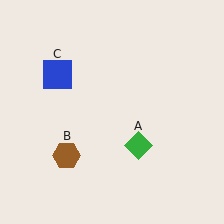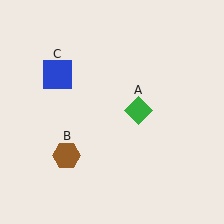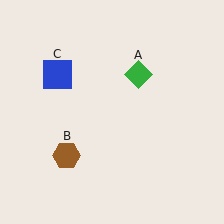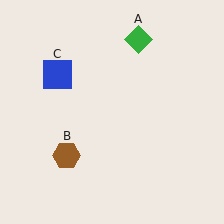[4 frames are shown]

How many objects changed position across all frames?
1 object changed position: green diamond (object A).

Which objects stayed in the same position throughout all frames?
Brown hexagon (object B) and blue square (object C) remained stationary.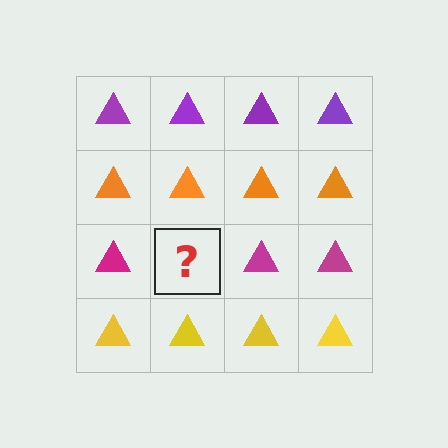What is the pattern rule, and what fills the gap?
The rule is that each row has a consistent color. The gap should be filled with a magenta triangle.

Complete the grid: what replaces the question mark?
The question mark should be replaced with a magenta triangle.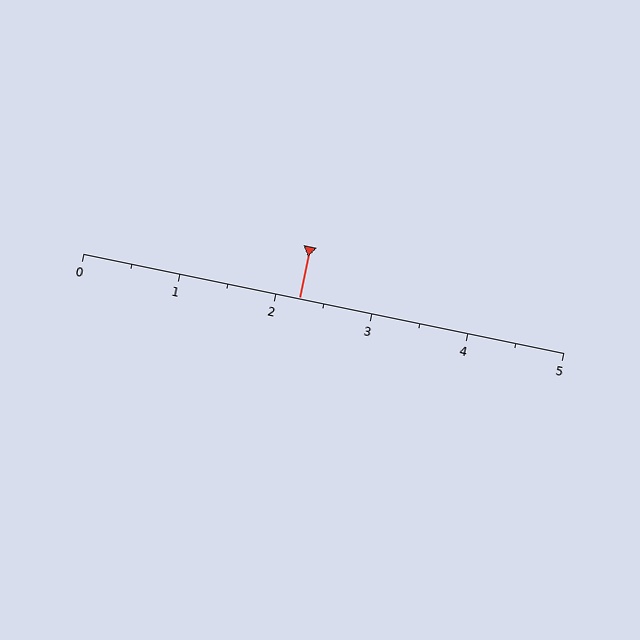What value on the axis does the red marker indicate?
The marker indicates approximately 2.2.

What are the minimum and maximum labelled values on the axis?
The axis runs from 0 to 5.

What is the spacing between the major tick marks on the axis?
The major ticks are spaced 1 apart.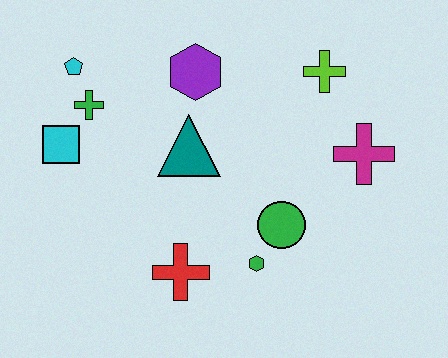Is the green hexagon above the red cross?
Yes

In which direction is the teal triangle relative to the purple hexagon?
The teal triangle is below the purple hexagon.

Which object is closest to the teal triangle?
The purple hexagon is closest to the teal triangle.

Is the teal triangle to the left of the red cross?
No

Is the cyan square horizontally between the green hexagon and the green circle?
No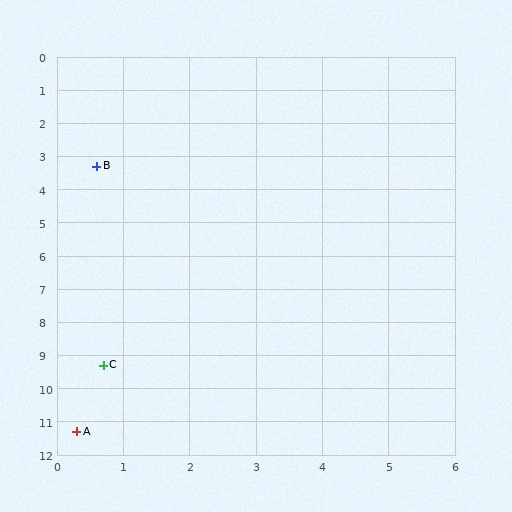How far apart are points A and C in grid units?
Points A and C are about 2.0 grid units apart.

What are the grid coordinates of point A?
Point A is at approximately (0.3, 11.3).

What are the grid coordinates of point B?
Point B is at approximately (0.6, 3.3).